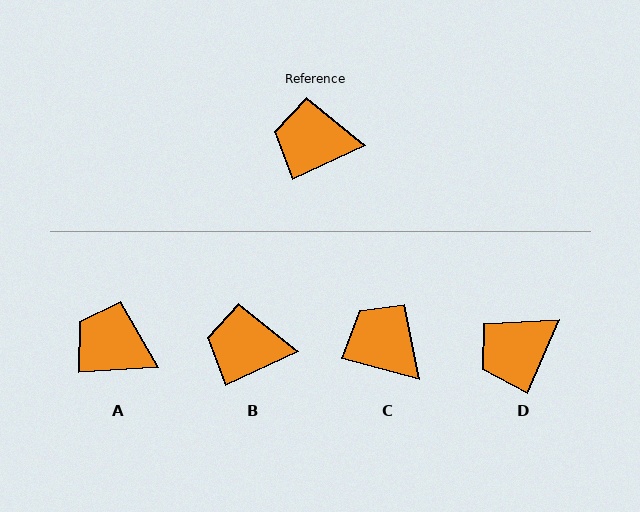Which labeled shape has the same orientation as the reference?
B.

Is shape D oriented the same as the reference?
No, it is off by about 42 degrees.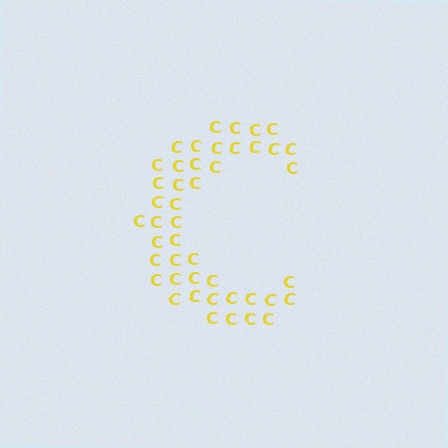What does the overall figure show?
The overall figure shows the letter C.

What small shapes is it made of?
It is made of small letter C's.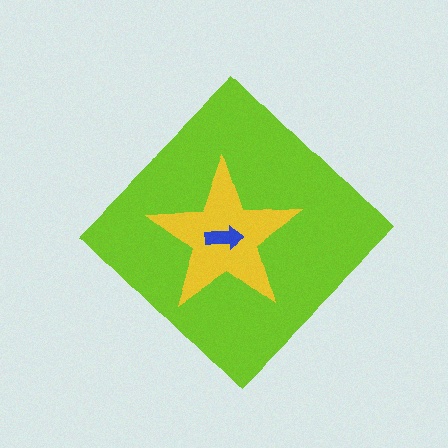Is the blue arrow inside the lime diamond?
Yes.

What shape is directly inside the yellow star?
The blue arrow.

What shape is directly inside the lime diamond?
The yellow star.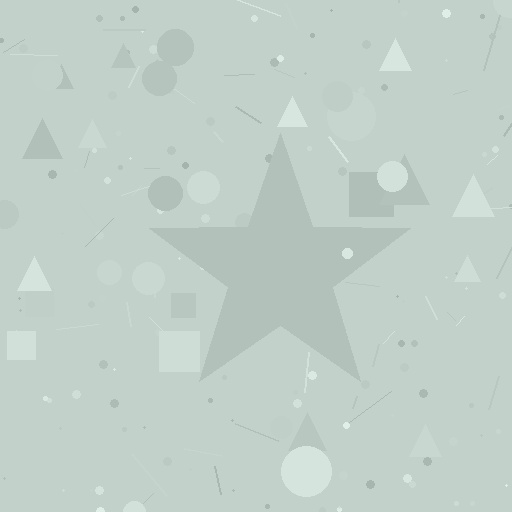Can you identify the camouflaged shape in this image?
The camouflaged shape is a star.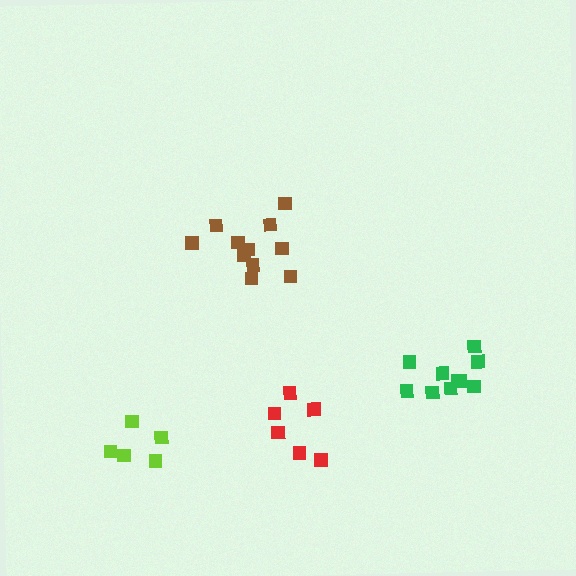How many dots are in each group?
Group 1: 5 dots, Group 2: 11 dots, Group 3: 10 dots, Group 4: 6 dots (32 total).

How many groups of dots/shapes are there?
There are 4 groups.